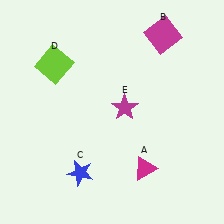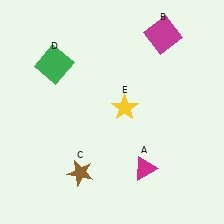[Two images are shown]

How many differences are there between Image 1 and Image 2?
There are 3 differences between the two images.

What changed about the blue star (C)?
In Image 1, C is blue. In Image 2, it changed to brown.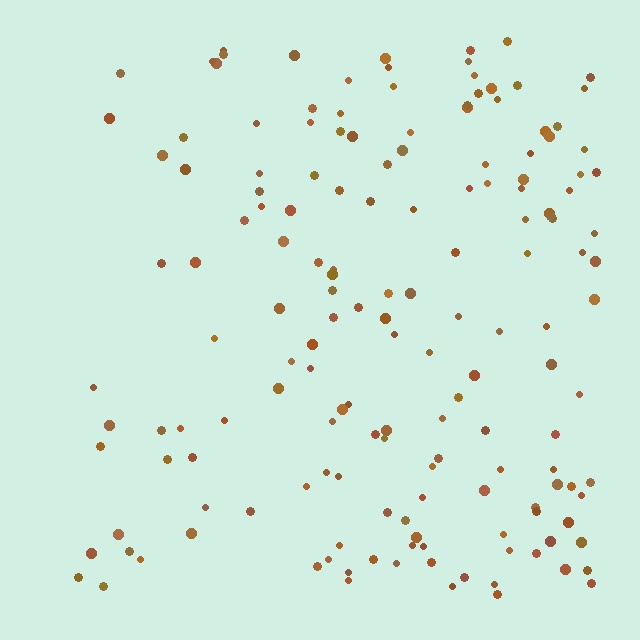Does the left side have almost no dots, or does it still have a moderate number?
Still a moderate number, just noticeably fewer than the right.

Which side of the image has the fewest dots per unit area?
The left.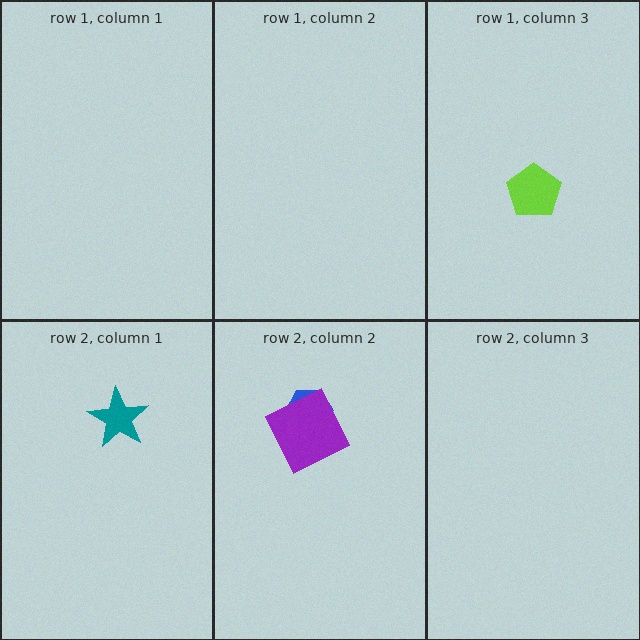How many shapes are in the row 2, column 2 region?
2.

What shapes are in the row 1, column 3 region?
The lime pentagon.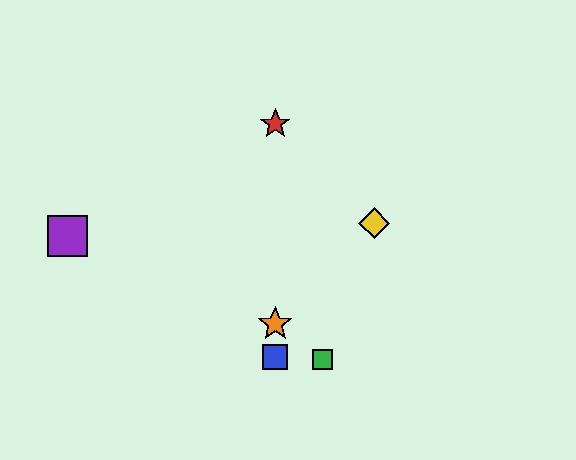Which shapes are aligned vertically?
The red star, the blue square, the orange star are aligned vertically.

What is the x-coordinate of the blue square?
The blue square is at x≈275.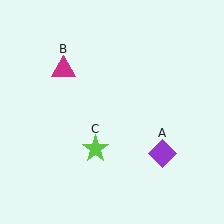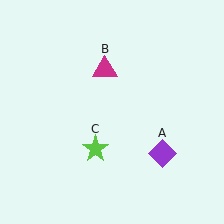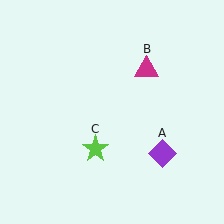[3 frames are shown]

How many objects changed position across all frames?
1 object changed position: magenta triangle (object B).